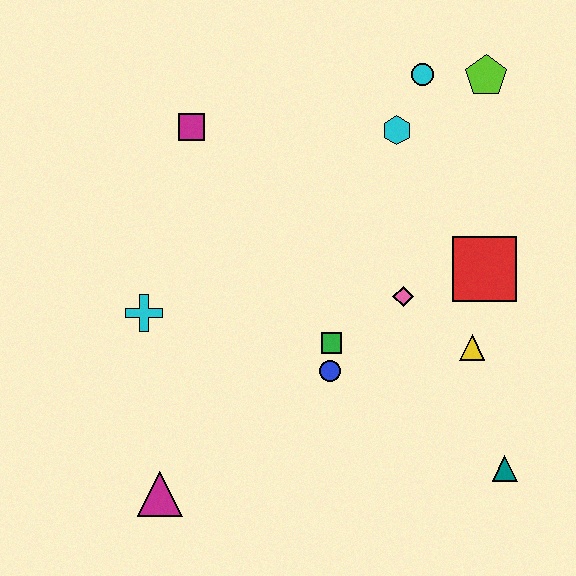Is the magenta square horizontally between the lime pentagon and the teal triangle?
No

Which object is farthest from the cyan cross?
The lime pentagon is farthest from the cyan cross.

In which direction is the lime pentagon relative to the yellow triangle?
The lime pentagon is above the yellow triangle.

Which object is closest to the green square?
The blue circle is closest to the green square.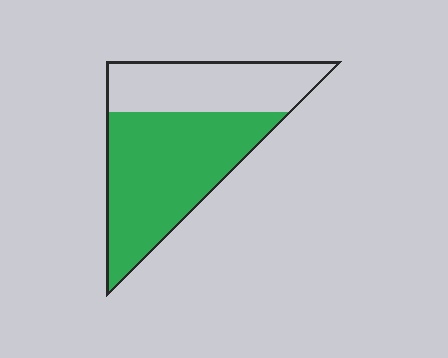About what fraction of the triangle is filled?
About five eighths (5/8).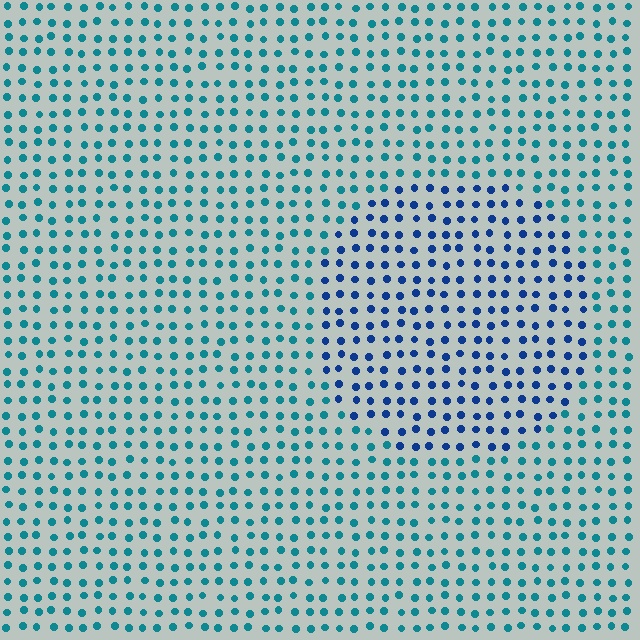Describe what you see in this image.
The image is filled with small teal elements in a uniform arrangement. A circle-shaped region is visible where the elements are tinted to a slightly different hue, forming a subtle color boundary.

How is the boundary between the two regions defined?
The boundary is defined purely by a slight shift in hue (about 37 degrees). Spacing, size, and orientation are identical on both sides.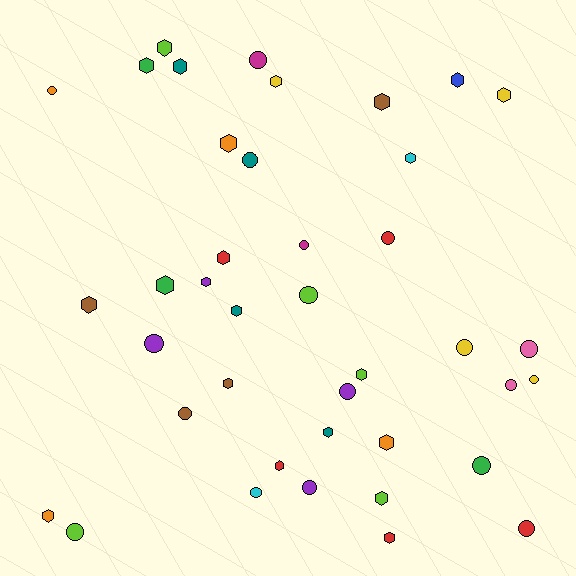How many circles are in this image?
There are 18 circles.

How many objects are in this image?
There are 40 objects.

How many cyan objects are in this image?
There are 2 cyan objects.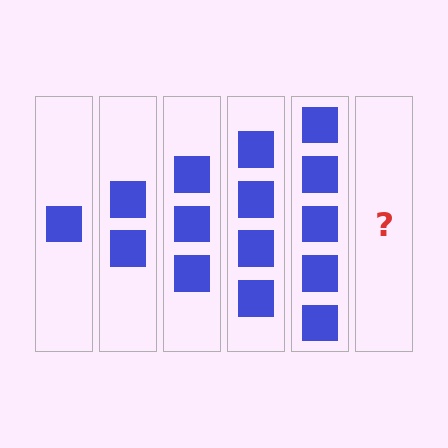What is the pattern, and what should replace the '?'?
The pattern is that each step adds one more square. The '?' should be 6 squares.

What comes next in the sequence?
The next element should be 6 squares.